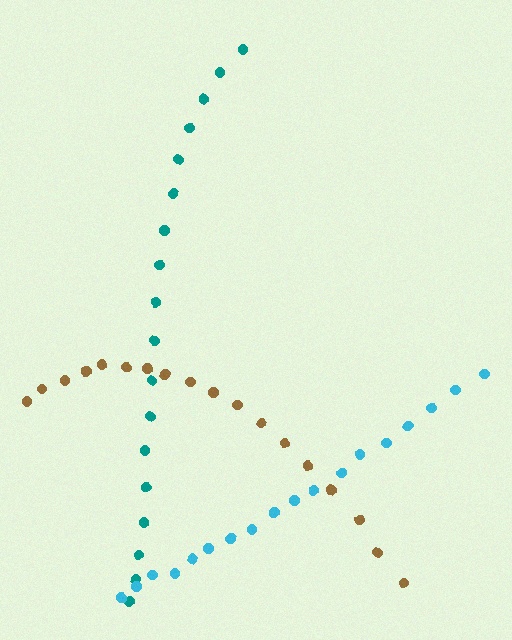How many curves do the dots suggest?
There are 3 distinct paths.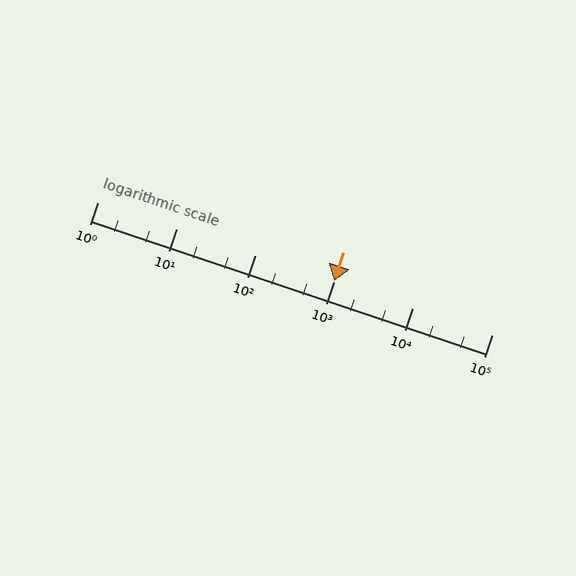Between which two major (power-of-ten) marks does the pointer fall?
The pointer is between 1000 and 10000.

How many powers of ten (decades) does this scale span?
The scale spans 5 decades, from 1 to 100000.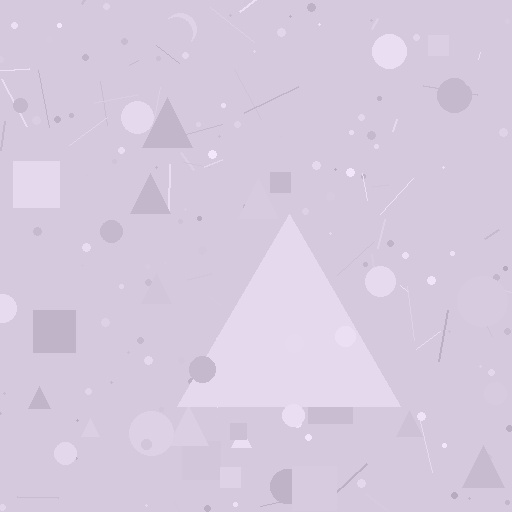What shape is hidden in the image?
A triangle is hidden in the image.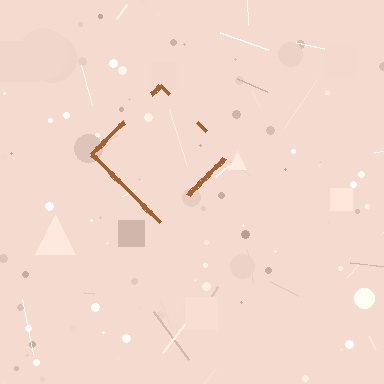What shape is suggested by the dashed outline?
The dashed outline suggests a diamond.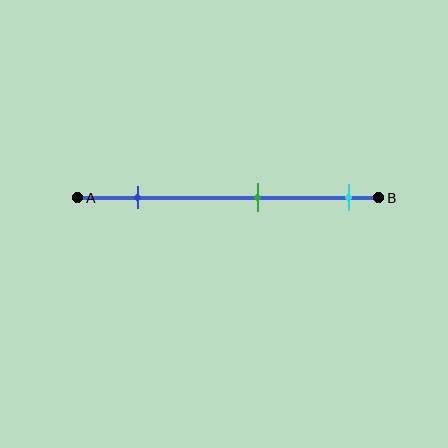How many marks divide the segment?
There are 3 marks dividing the segment.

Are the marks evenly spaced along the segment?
Yes, the marks are approximately evenly spaced.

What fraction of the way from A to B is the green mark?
The green mark is approximately 60% (0.6) of the way from A to B.